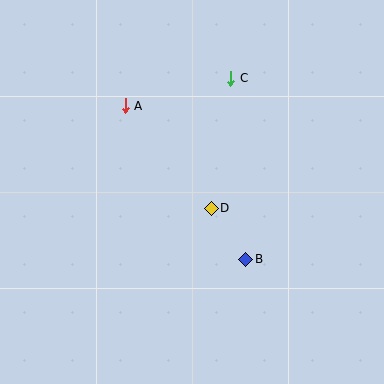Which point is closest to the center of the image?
Point D at (211, 208) is closest to the center.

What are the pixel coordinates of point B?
Point B is at (246, 259).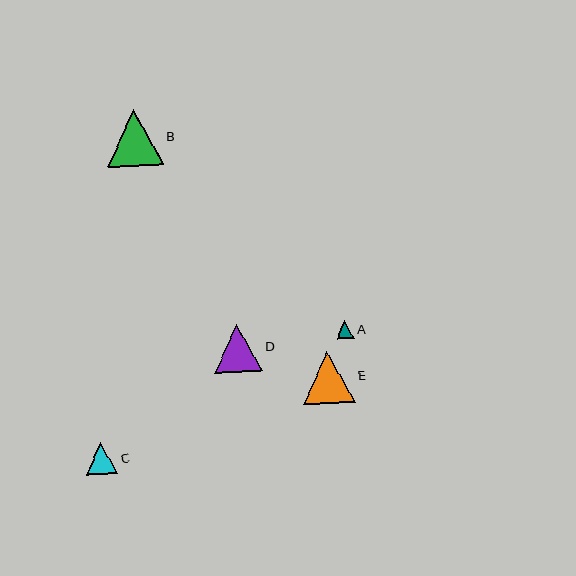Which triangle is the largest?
Triangle B is the largest with a size of approximately 57 pixels.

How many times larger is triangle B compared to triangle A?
Triangle B is approximately 3.3 times the size of triangle A.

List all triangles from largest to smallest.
From largest to smallest: B, E, D, C, A.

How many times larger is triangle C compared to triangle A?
Triangle C is approximately 1.8 times the size of triangle A.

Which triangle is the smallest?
Triangle A is the smallest with a size of approximately 17 pixels.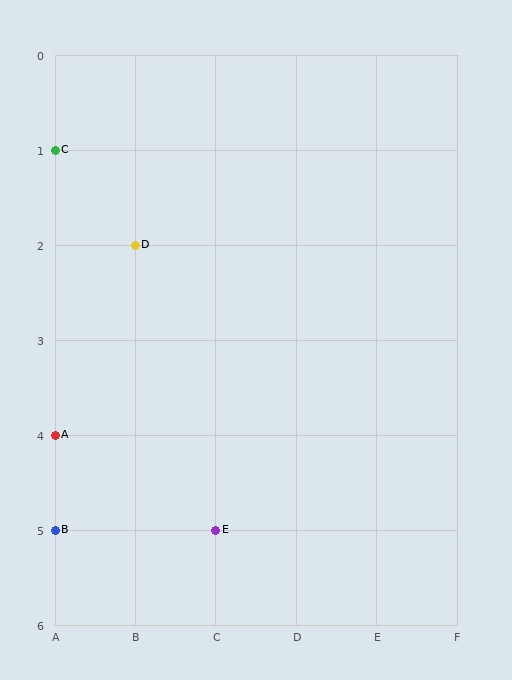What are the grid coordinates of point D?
Point D is at grid coordinates (B, 2).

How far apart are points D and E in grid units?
Points D and E are 1 column and 3 rows apart (about 3.2 grid units diagonally).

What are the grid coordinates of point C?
Point C is at grid coordinates (A, 1).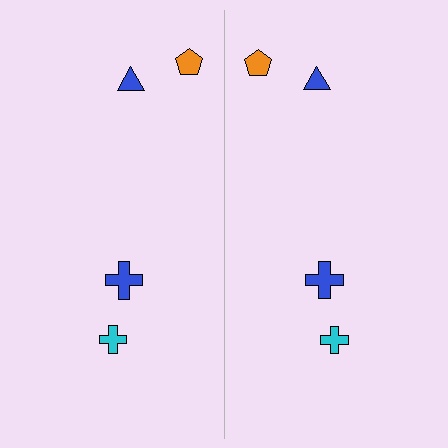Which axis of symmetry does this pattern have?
The pattern has a vertical axis of symmetry running through the center of the image.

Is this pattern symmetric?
Yes, this pattern has bilateral (reflection) symmetry.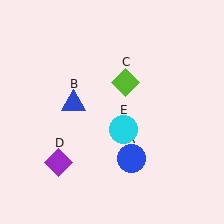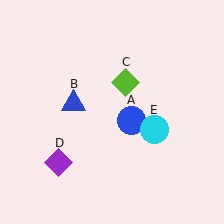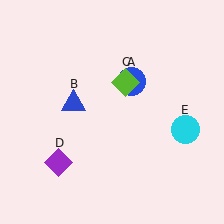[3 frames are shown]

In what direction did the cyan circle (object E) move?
The cyan circle (object E) moved right.